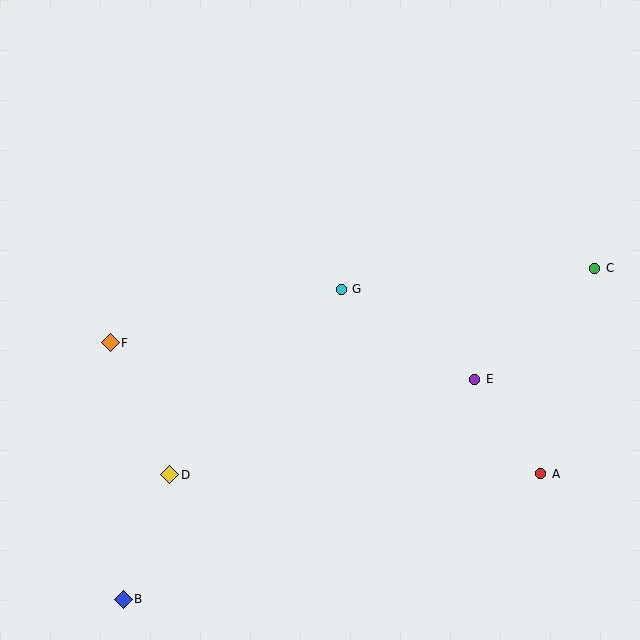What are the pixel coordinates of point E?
Point E is at (475, 379).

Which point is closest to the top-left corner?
Point F is closest to the top-left corner.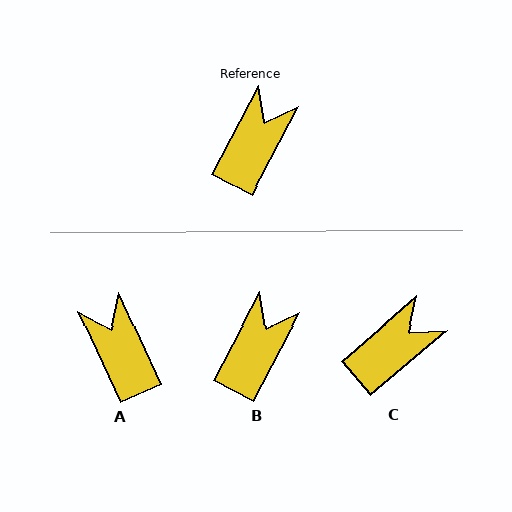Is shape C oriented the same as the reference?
No, it is off by about 22 degrees.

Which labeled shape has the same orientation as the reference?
B.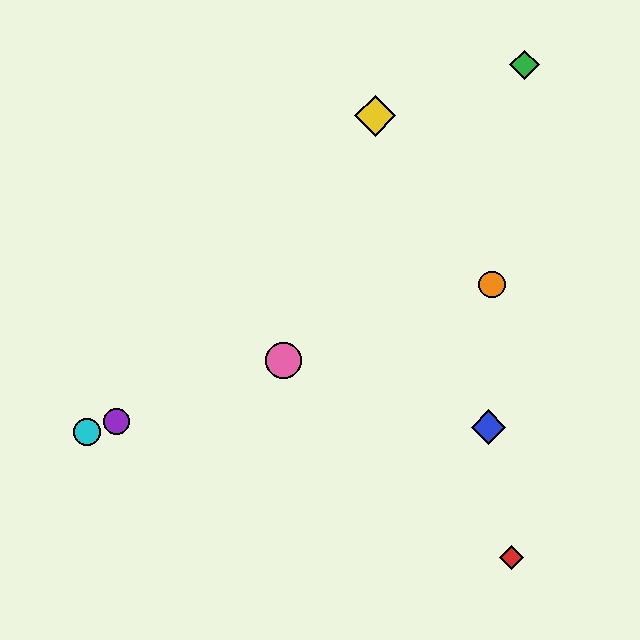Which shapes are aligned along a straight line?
The purple circle, the orange circle, the cyan circle, the pink circle are aligned along a straight line.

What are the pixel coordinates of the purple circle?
The purple circle is at (117, 421).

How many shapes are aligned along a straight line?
4 shapes (the purple circle, the orange circle, the cyan circle, the pink circle) are aligned along a straight line.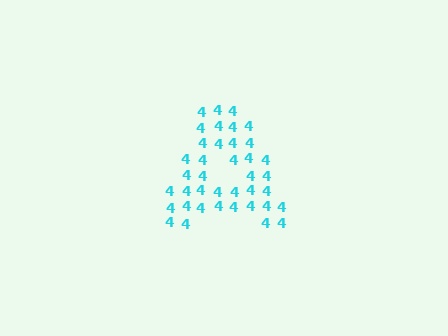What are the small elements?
The small elements are digit 4's.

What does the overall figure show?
The overall figure shows the letter A.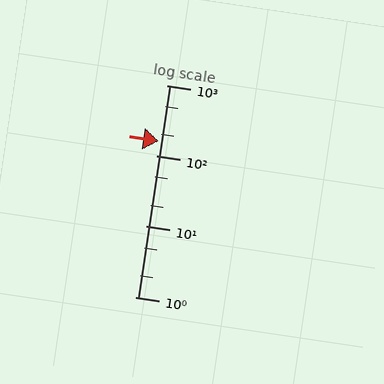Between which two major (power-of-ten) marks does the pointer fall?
The pointer is between 100 and 1000.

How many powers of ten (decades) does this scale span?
The scale spans 3 decades, from 1 to 1000.